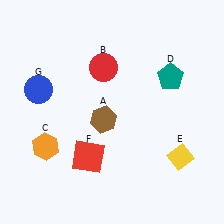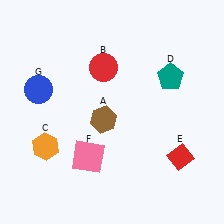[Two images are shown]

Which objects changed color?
E changed from yellow to red. F changed from red to pink.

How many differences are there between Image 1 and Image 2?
There are 2 differences between the two images.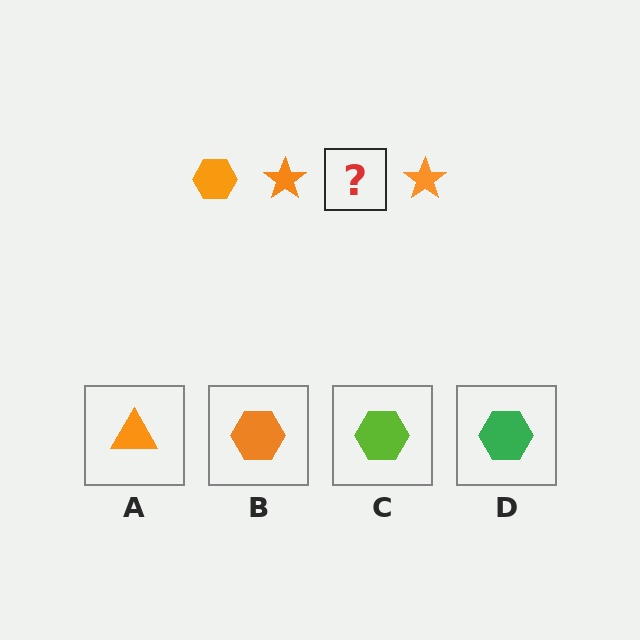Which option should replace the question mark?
Option B.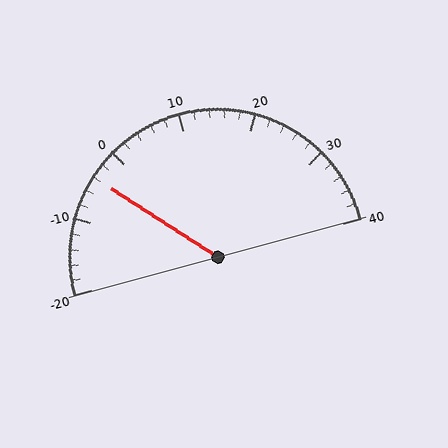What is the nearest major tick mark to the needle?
The nearest major tick mark is 0.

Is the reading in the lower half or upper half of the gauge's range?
The reading is in the lower half of the range (-20 to 40).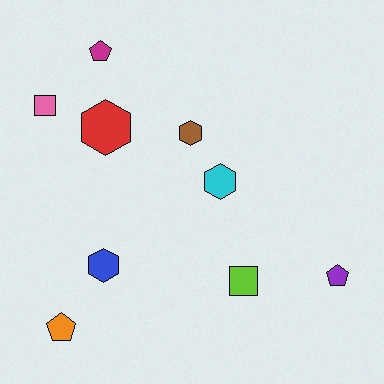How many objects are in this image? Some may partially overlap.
There are 9 objects.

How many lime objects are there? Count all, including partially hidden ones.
There is 1 lime object.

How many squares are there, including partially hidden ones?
There are 2 squares.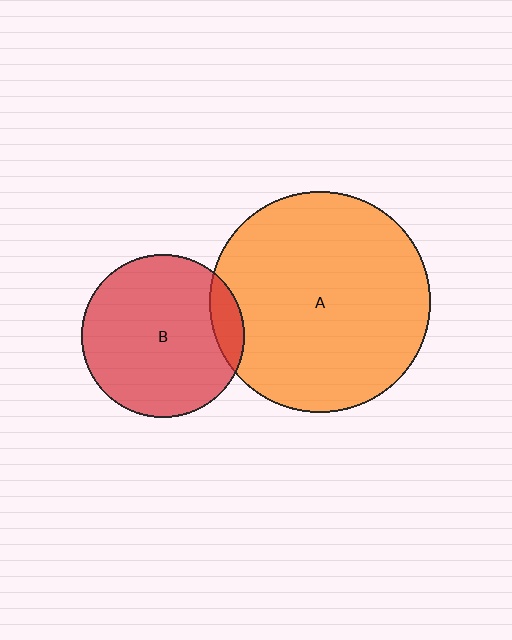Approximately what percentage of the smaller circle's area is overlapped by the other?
Approximately 10%.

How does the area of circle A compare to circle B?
Approximately 1.8 times.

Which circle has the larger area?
Circle A (orange).